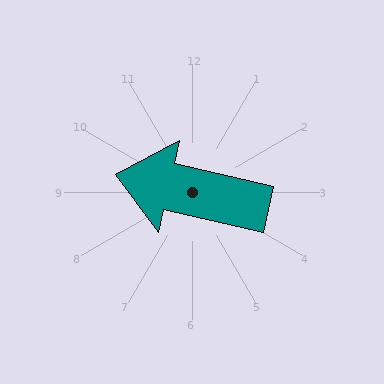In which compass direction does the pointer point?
West.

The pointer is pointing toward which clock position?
Roughly 9 o'clock.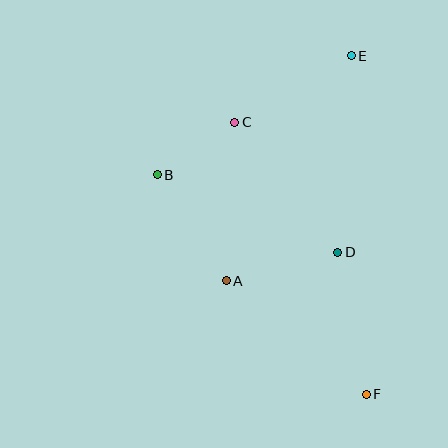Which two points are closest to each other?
Points B and C are closest to each other.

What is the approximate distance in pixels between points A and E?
The distance between A and E is approximately 258 pixels.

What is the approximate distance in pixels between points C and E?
The distance between C and E is approximately 134 pixels.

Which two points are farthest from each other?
Points E and F are farthest from each other.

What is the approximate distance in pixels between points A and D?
The distance between A and D is approximately 115 pixels.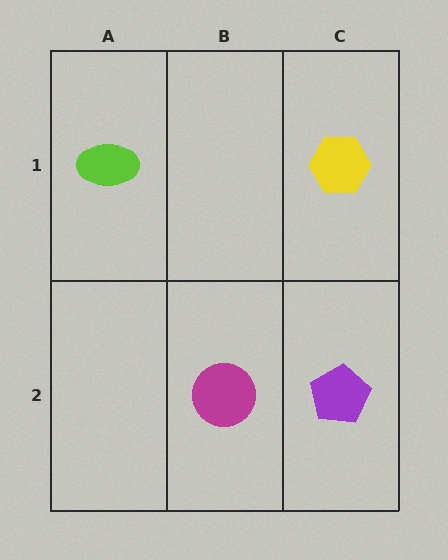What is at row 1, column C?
A yellow hexagon.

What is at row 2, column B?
A magenta circle.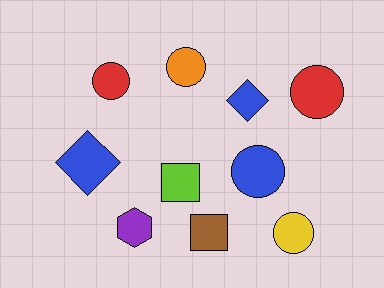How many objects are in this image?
There are 10 objects.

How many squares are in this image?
There are 2 squares.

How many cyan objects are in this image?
There are no cyan objects.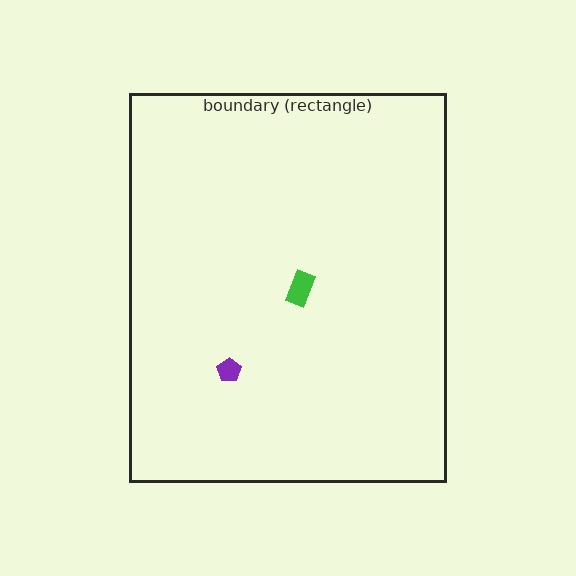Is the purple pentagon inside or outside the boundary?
Inside.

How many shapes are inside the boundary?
2 inside, 0 outside.